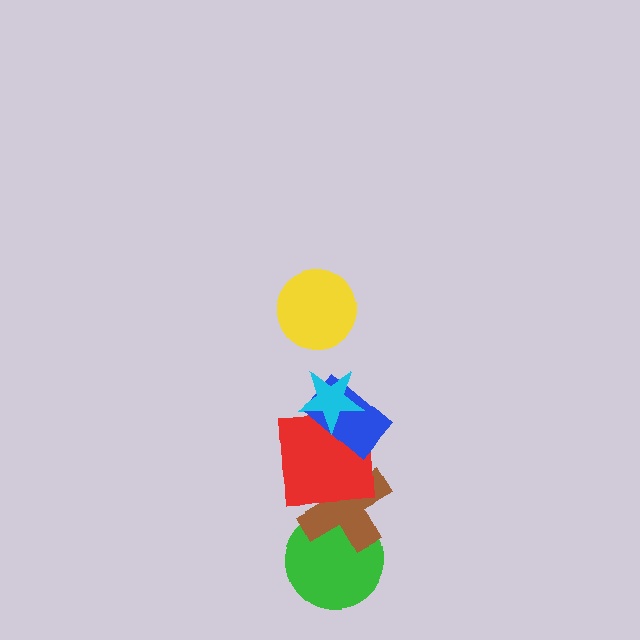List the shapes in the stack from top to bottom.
From top to bottom: the yellow circle, the cyan star, the blue rectangle, the red square, the brown cross, the green circle.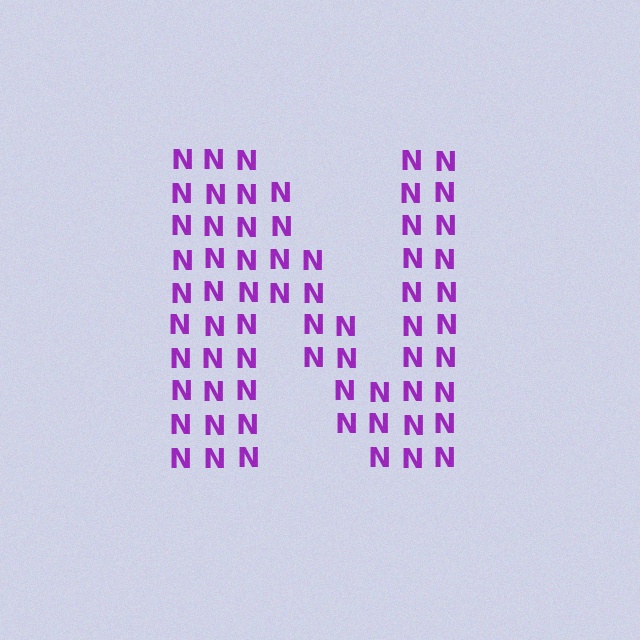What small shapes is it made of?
It is made of small letter N's.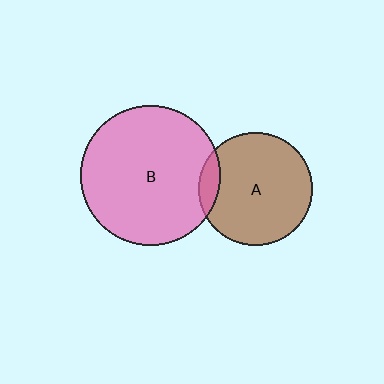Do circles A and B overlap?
Yes.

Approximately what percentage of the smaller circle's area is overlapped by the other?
Approximately 10%.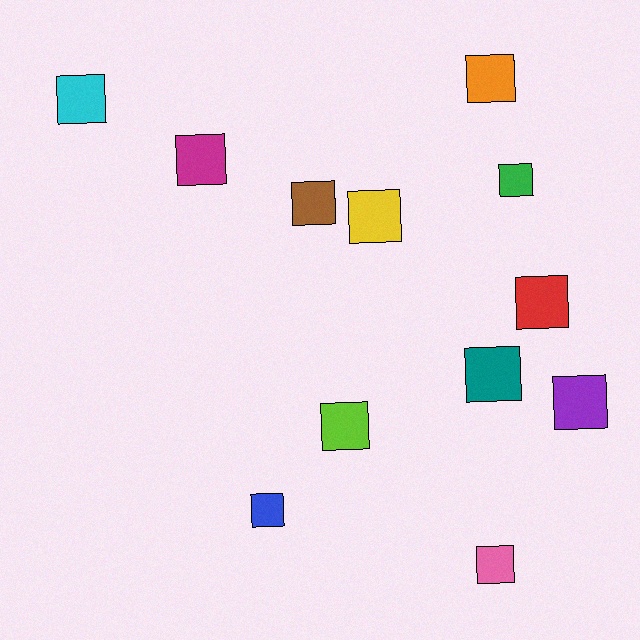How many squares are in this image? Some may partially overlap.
There are 12 squares.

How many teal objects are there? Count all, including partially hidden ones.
There is 1 teal object.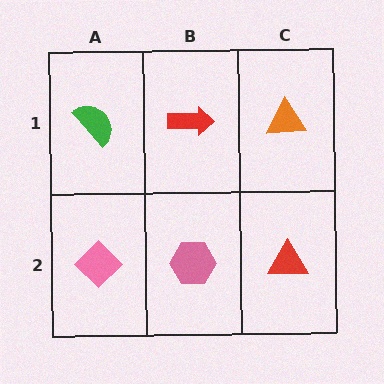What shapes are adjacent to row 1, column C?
A red triangle (row 2, column C), a red arrow (row 1, column B).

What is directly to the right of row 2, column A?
A pink hexagon.